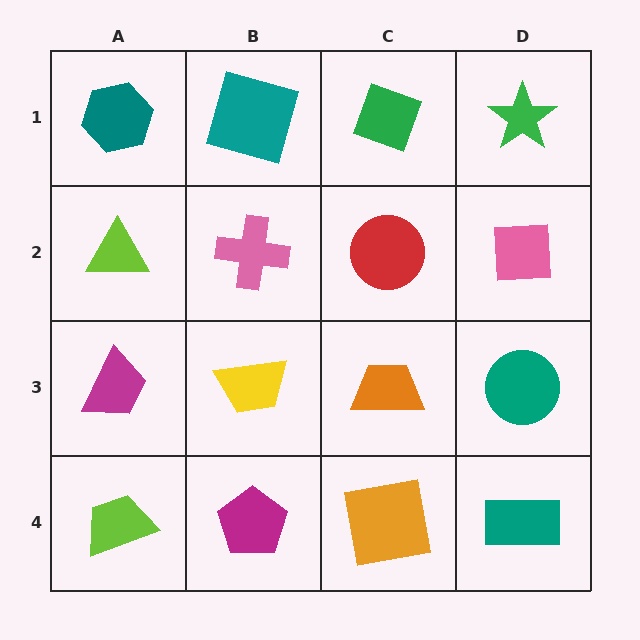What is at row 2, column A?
A lime triangle.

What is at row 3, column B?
A yellow trapezoid.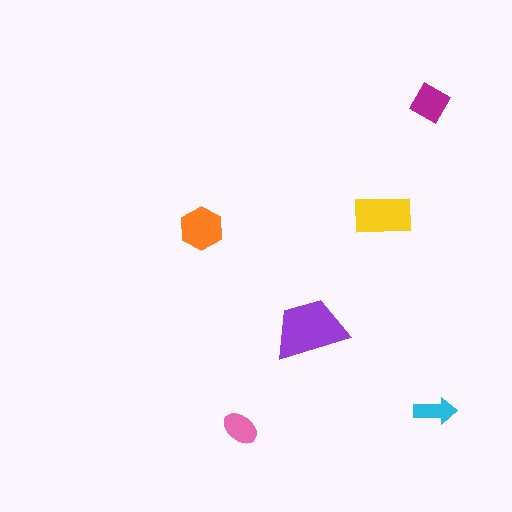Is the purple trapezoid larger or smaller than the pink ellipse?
Larger.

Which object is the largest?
The purple trapezoid.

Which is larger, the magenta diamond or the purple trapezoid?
The purple trapezoid.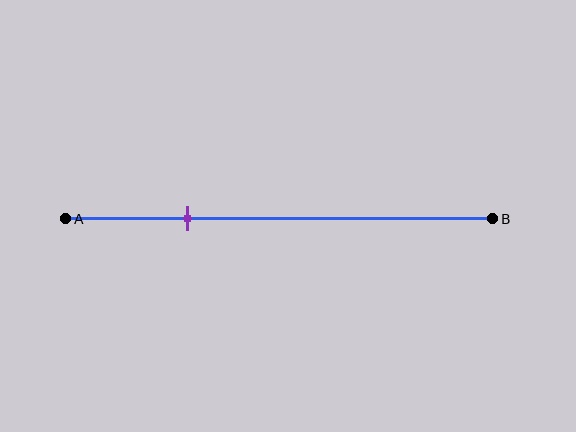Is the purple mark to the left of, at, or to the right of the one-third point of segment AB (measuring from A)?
The purple mark is to the left of the one-third point of segment AB.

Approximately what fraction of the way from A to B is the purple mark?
The purple mark is approximately 30% of the way from A to B.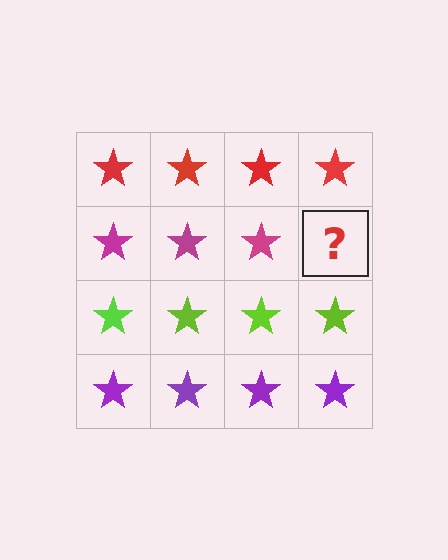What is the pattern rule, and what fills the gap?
The rule is that each row has a consistent color. The gap should be filled with a magenta star.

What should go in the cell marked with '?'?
The missing cell should contain a magenta star.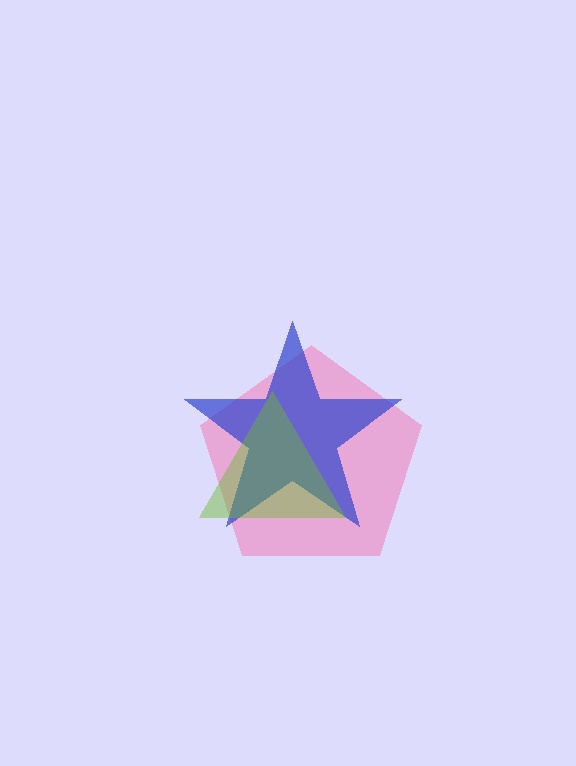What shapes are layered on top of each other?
The layered shapes are: a pink pentagon, a blue star, a lime triangle.